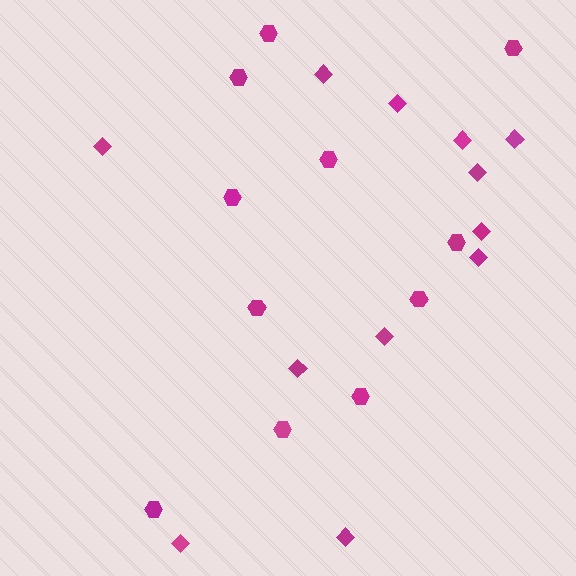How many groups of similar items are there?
There are 2 groups: one group of diamonds (12) and one group of hexagons (11).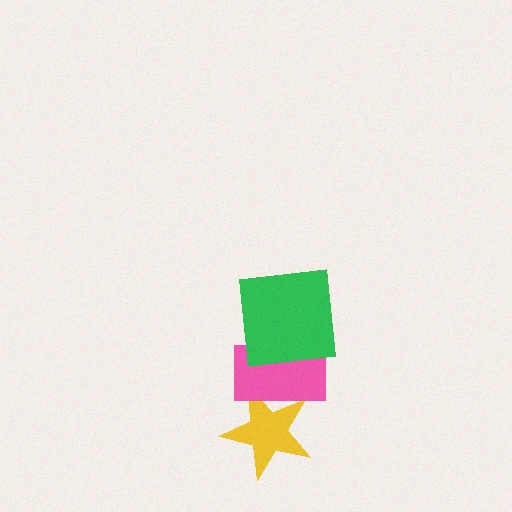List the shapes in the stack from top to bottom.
From top to bottom: the green square, the pink rectangle, the yellow star.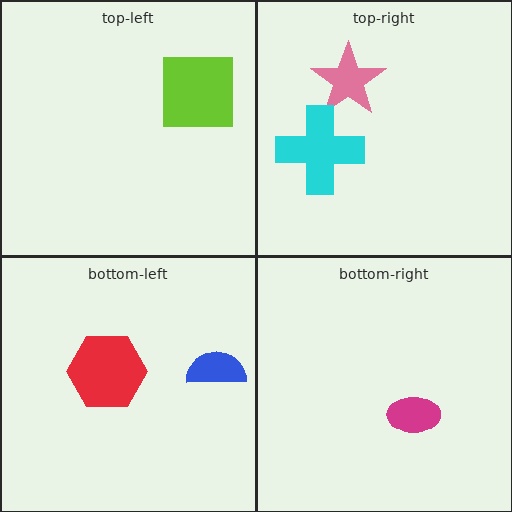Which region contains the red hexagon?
The bottom-left region.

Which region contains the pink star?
The top-right region.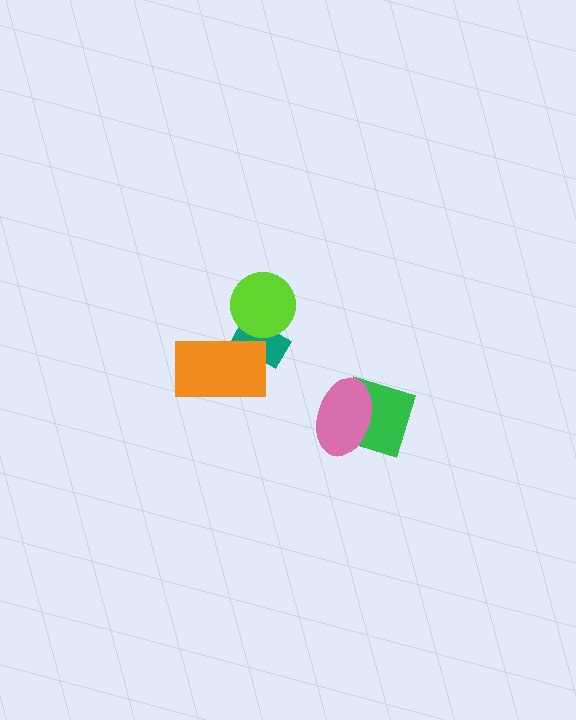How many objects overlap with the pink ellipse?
1 object overlaps with the pink ellipse.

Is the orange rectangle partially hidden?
No, no other shape covers it.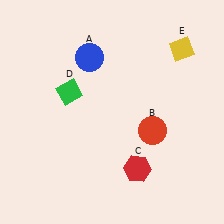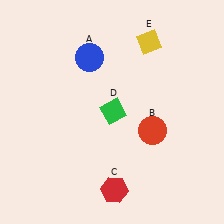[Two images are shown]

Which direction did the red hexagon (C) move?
The red hexagon (C) moved left.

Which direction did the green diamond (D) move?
The green diamond (D) moved right.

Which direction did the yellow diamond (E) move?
The yellow diamond (E) moved left.